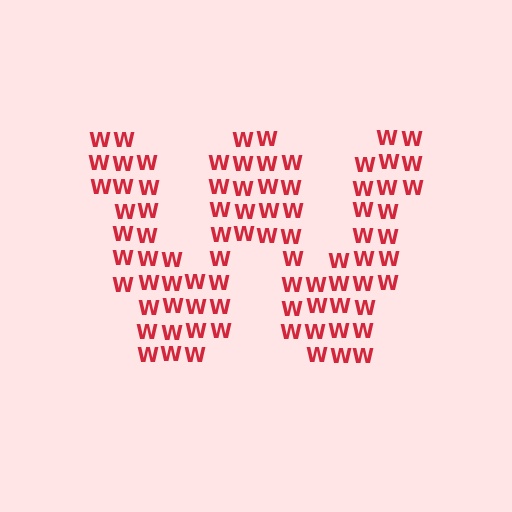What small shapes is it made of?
It is made of small letter W's.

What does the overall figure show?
The overall figure shows the letter W.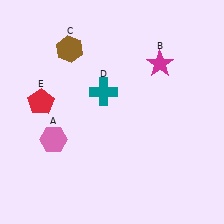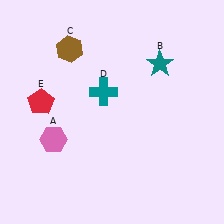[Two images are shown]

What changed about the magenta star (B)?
In Image 1, B is magenta. In Image 2, it changed to teal.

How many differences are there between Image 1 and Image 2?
There is 1 difference between the two images.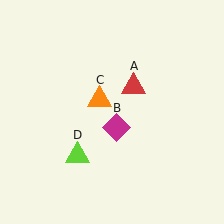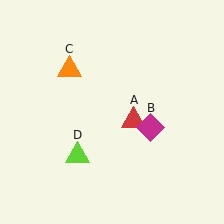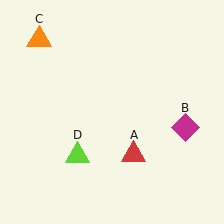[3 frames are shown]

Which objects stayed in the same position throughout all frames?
Lime triangle (object D) remained stationary.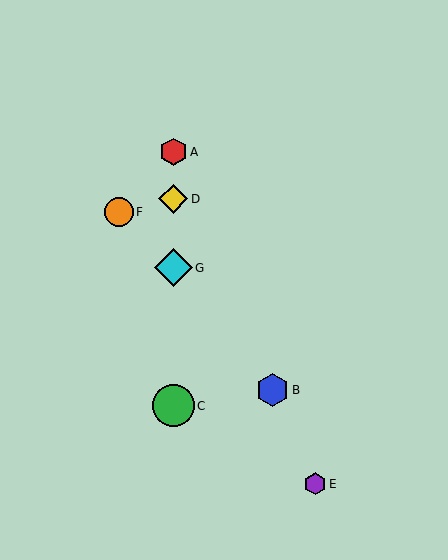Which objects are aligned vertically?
Objects A, C, D, G are aligned vertically.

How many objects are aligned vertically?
4 objects (A, C, D, G) are aligned vertically.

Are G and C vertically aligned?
Yes, both are at x≈173.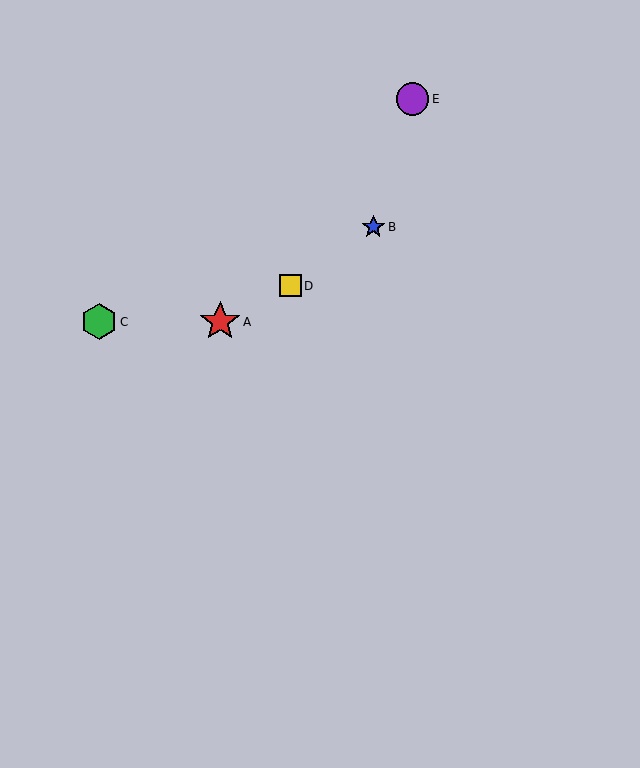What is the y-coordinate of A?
Object A is at y≈322.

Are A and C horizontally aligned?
Yes, both are at y≈322.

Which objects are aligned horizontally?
Objects A, C are aligned horizontally.